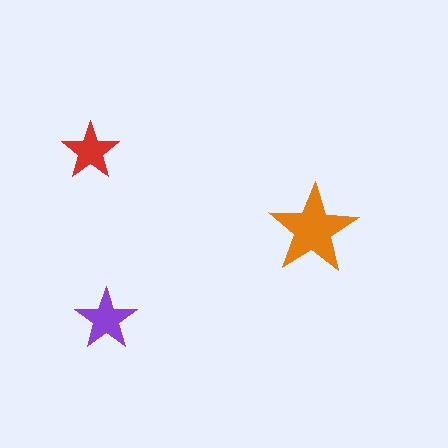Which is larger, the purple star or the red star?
The purple one.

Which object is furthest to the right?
The orange star is rightmost.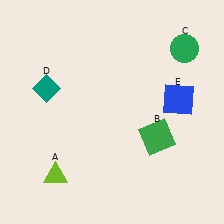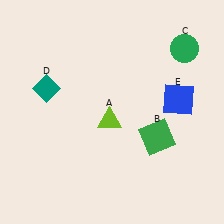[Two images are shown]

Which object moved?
The lime triangle (A) moved up.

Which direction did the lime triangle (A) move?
The lime triangle (A) moved up.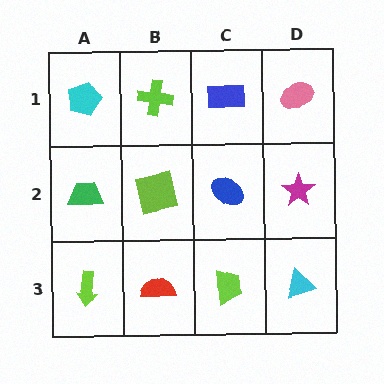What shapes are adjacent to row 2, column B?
A lime cross (row 1, column B), a red semicircle (row 3, column B), a green trapezoid (row 2, column A), a blue ellipse (row 2, column C).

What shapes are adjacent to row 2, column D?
A pink ellipse (row 1, column D), a cyan triangle (row 3, column D), a blue ellipse (row 2, column C).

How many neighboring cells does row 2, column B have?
4.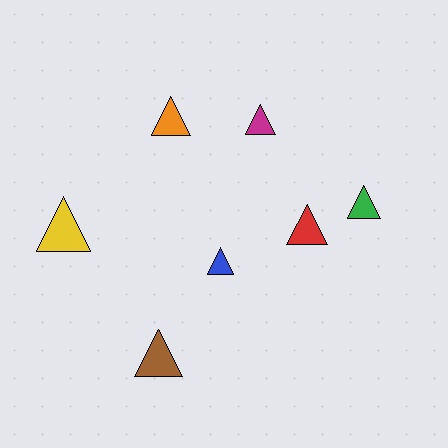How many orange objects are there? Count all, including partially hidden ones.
There is 1 orange object.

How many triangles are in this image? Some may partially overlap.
There are 7 triangles.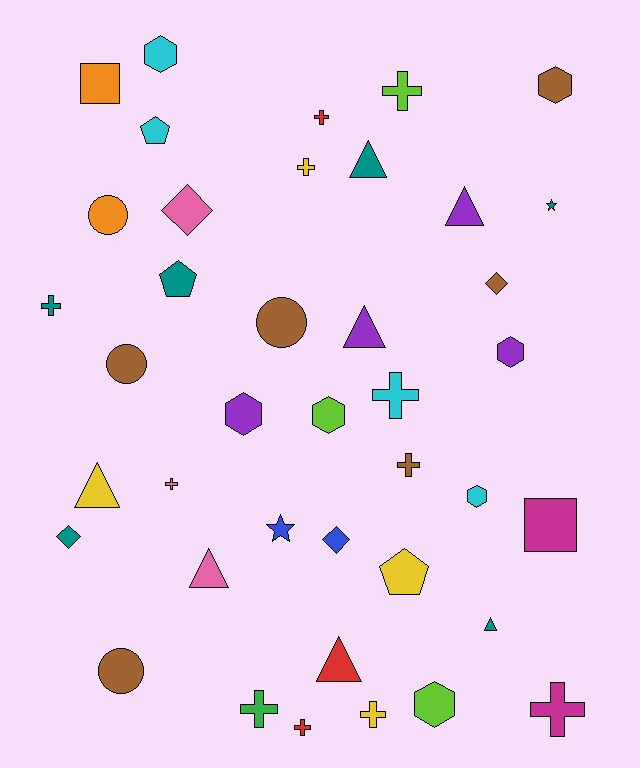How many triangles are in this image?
There are 7 triangles.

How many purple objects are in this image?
There are 4 purple objects.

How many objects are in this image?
There are 40 objects.